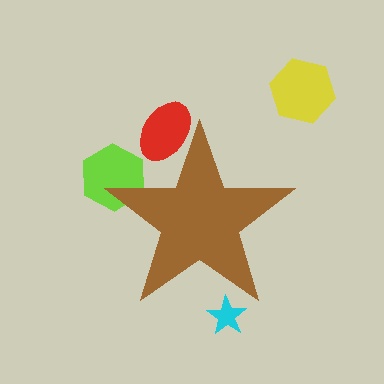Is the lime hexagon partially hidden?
Yes, the lime hexagon is partially hidden behind the brown star.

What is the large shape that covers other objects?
A brown star.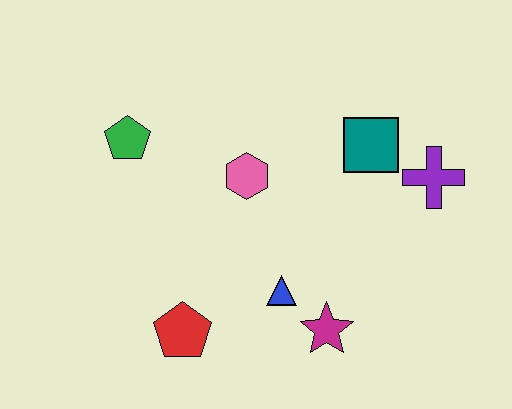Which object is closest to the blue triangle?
The magenta star is closest to the blue triangle.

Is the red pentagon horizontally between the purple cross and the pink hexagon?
No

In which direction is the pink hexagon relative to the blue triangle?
The pink hexagon is above the blue triangle.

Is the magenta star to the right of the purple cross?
No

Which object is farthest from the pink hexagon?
The purple cross is farthest from the pink hexagon.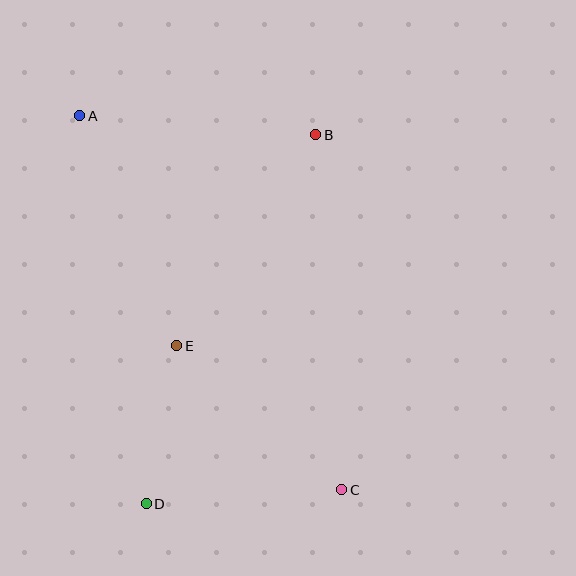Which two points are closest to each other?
Points D and E are closest to each other.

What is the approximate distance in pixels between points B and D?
The distance between B and D is approximately 406 pixels.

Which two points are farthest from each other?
Points A and C are farthest from each other.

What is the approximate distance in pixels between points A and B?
The distance between A and B is approximately 237 pixels.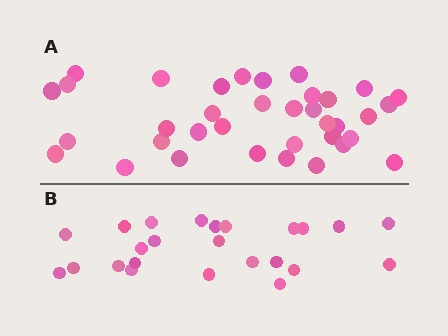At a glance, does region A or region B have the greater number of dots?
Region A (the top region) has more dots.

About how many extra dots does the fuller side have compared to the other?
Region A has roughly 12 or so more dots than region B.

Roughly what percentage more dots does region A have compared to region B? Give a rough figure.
About 50% more.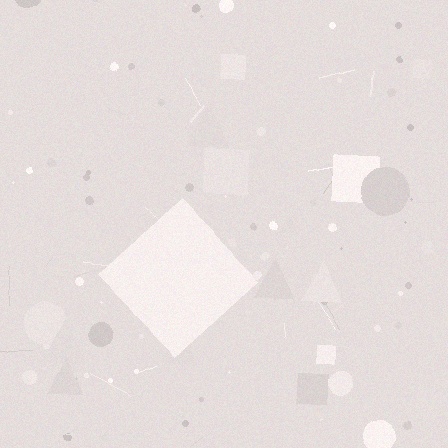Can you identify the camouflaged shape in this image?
The camouflaged shape is a diamond.